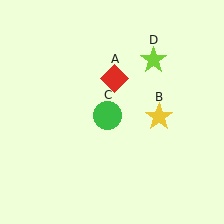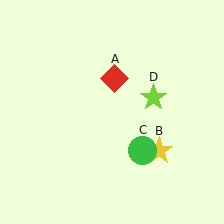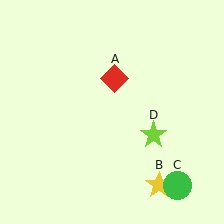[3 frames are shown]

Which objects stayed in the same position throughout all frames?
Red diamond (object A) remained stationary.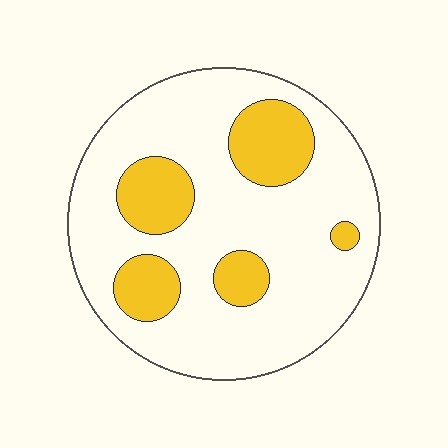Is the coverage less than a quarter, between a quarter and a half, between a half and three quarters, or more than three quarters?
Less than a quarter.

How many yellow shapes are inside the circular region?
5.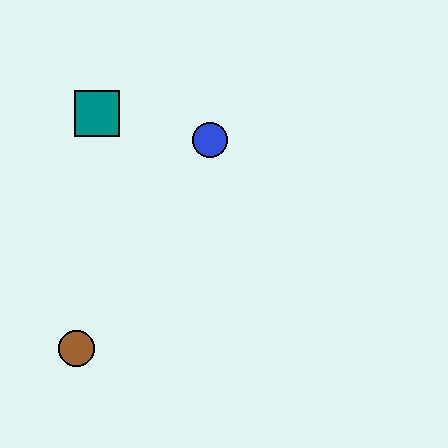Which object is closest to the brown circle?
The teal square is closest to the brown circle.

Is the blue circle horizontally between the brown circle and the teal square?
No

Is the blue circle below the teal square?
Yes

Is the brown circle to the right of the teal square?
No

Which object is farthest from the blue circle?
The brown circle is farthest from the blue circle.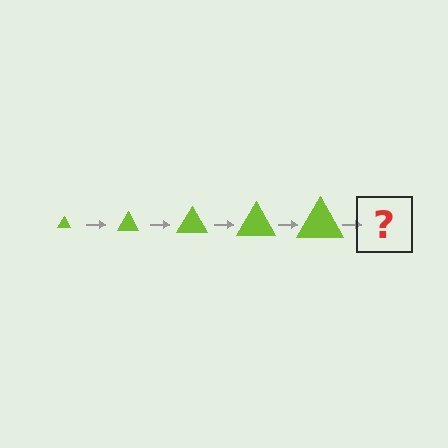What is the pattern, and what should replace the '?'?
The pattern is that the triangle gets progressively larger each step. The '?' should be a lime triangle, larger than the previous one.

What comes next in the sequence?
The next element should be a lime triangle, larger than the previous one.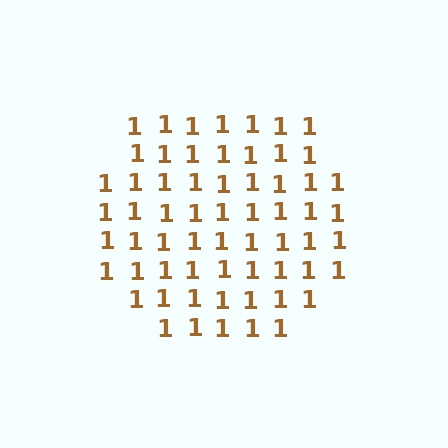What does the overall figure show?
The overall figure shows a hexagon.